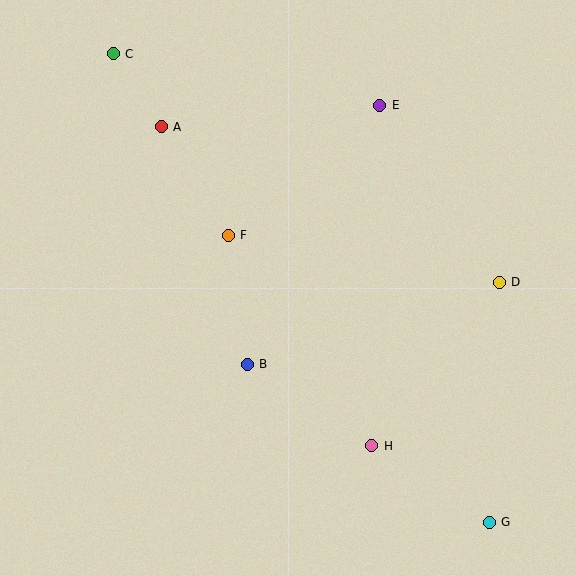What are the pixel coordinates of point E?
Point E is at (380, 105).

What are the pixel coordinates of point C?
Point C is at (113, 54).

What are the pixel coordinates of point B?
Point B is at (247, 364).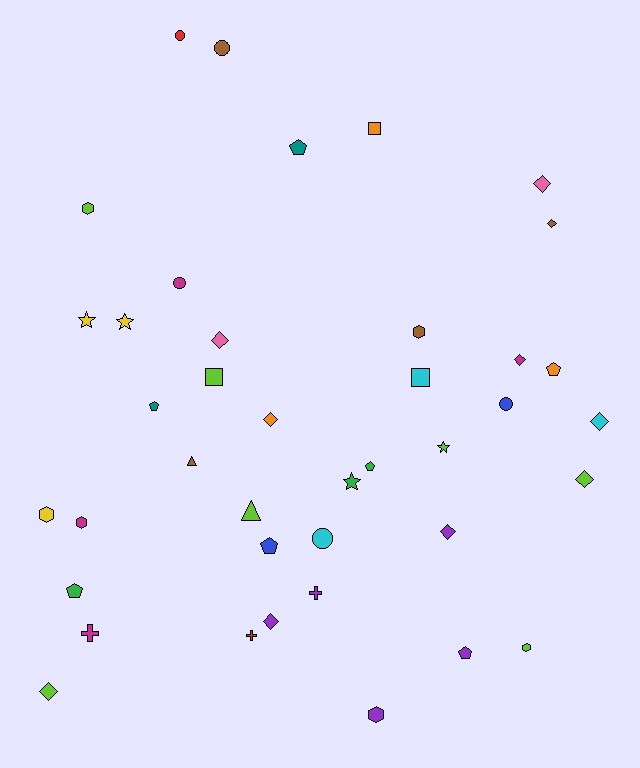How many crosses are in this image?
There are 3 crosses.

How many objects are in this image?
There are 40 objects.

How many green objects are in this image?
There are 3 green objects.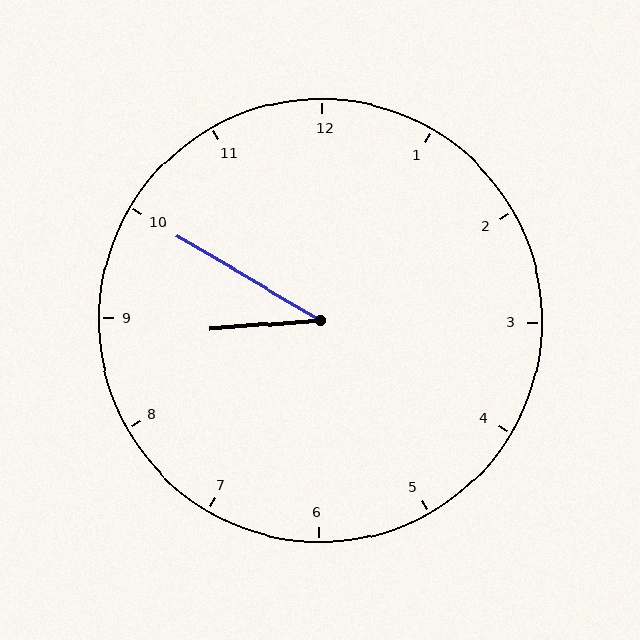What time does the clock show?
8:50.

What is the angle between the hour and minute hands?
Approximately 35 degrees.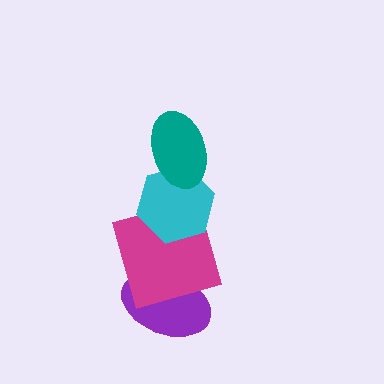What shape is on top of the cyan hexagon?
The teal ellipse is on top of the cyan hexagon.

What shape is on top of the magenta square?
The cyan hexagon is on top of the magenta square.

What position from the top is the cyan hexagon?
The cyan hexagon is 2nd from the top.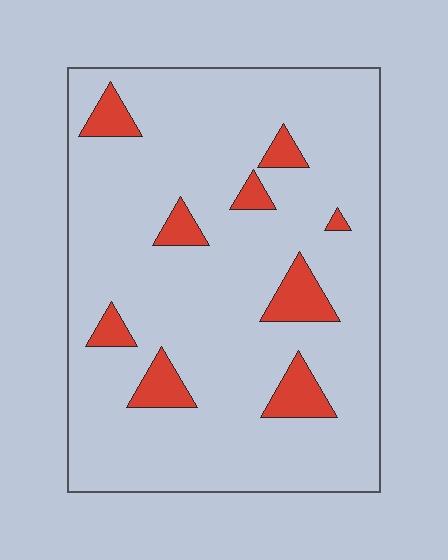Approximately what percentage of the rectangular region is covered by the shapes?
Approximately 10%.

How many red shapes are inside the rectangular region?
9.